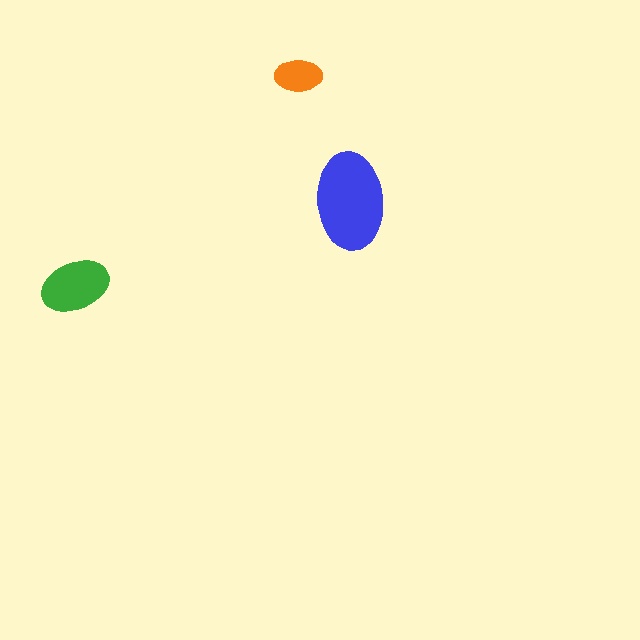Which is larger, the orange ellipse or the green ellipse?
The green one.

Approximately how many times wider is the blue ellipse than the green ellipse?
About 1.5 times wider.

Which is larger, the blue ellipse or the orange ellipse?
The blue one.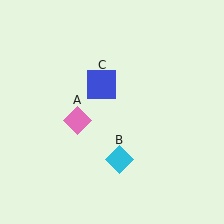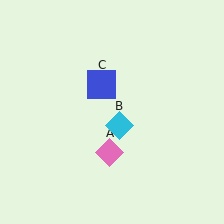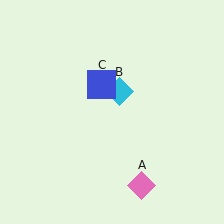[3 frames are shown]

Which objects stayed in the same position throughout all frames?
Blue square (object C) remained stationary.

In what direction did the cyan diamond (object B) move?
The cyan diamond (object B) moved up.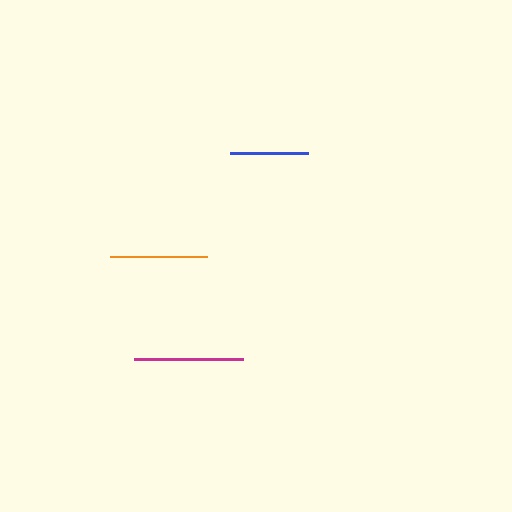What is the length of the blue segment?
The blue segment is approximately 78 pixels long.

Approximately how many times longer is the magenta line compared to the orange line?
The magenta line is approximately 1.1 times the length of the orange line.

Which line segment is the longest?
The magenta line is the longest at approximately 109 pixels.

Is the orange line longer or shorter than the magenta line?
The magenta line is longer than the orange line.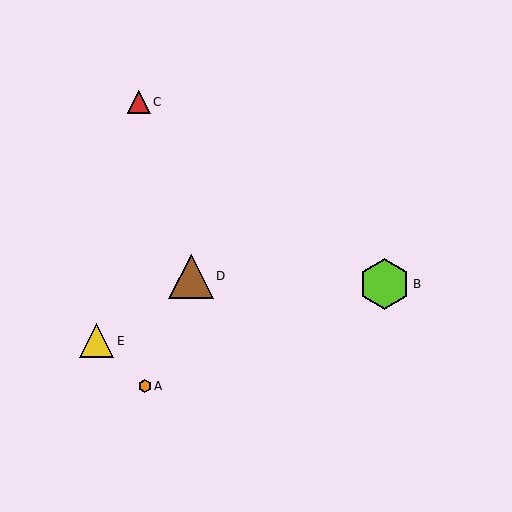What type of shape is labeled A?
Shape A is an orange hexagon.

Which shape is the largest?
The lime hexagon (labeled B) is the largest.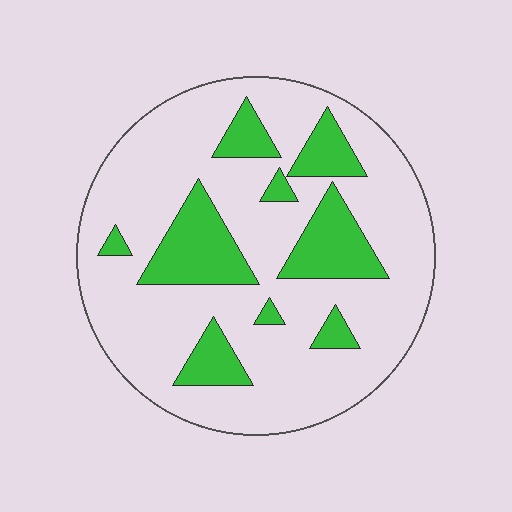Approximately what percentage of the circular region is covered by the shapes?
Approximately 25%.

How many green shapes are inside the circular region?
9.